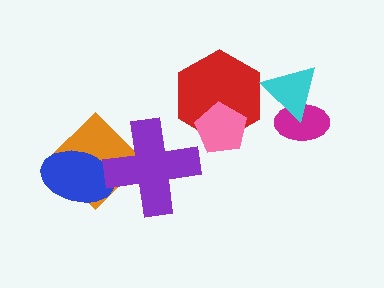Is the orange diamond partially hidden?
Yes, it is partially covered by another shape.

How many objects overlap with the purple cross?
2 objects overlap with the purple cross.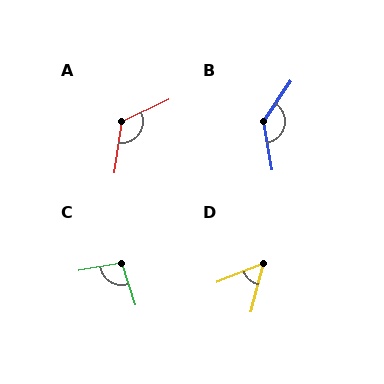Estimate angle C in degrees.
Approximately 97 degrees.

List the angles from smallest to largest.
D (54°), C (97°), A (123°), B (136°).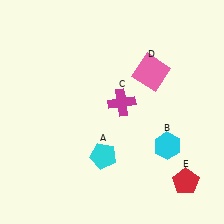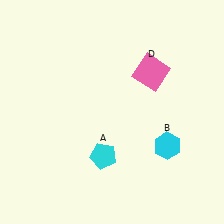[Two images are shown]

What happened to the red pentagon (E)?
The red pentagon (E) was removed in Image 2. It was in the bottom-right area of Image 1.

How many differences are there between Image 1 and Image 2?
There are 2 differences between the two images.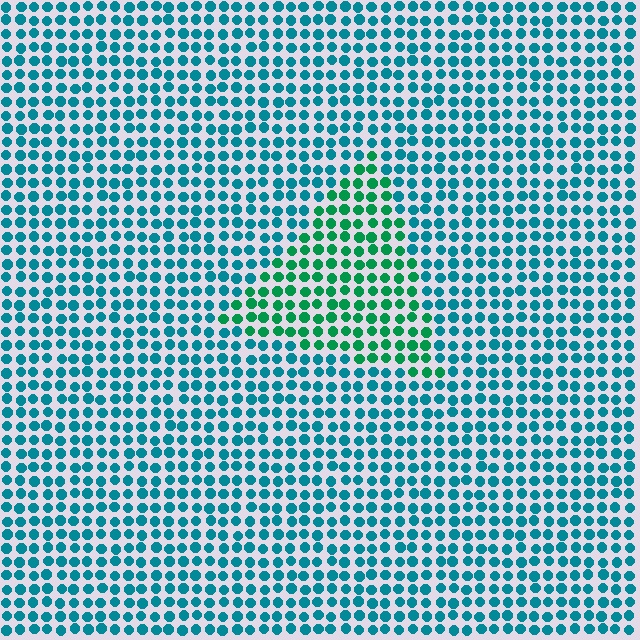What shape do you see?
I see a triangle.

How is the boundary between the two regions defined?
The boundary is defined purely by a slight shift in hue (about 37 degrees). Spacing, size, and orientation are identical on both sides.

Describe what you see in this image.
The image is filled with small teal elements in a uniform arrangement. A triangle-shaped region is visible where the elements are tinted to a slightly different hue, forming a subtle color boundary.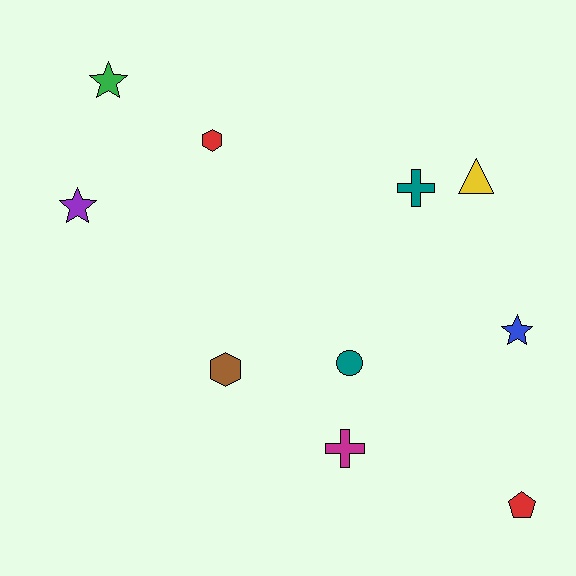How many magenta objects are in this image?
There is 1 magenta object.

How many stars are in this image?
There are 3 stars.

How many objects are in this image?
There are 10 objects.